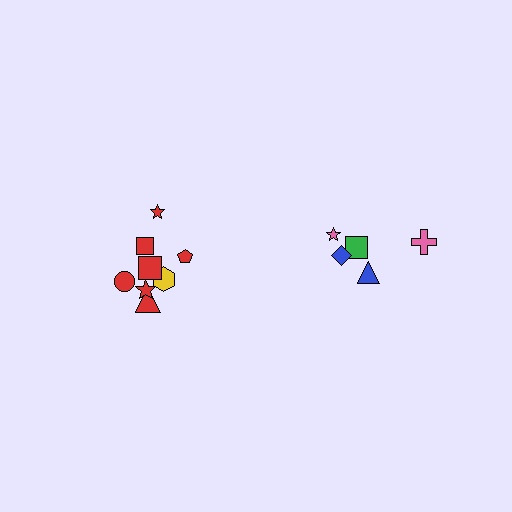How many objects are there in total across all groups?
There are 13 objects.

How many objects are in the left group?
There are 8 objects.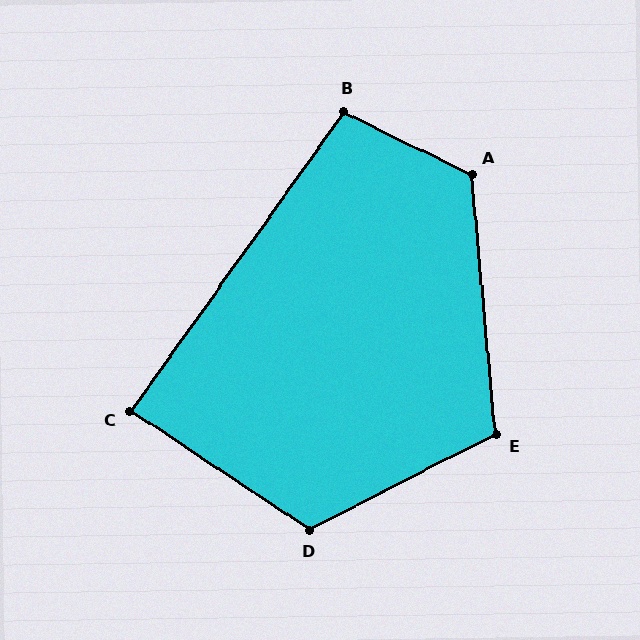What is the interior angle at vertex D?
Approximately 119 degrees (obtuse).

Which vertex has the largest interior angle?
A, at approximately 122 degrees.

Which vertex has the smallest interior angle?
C, at approximately 88 degrees.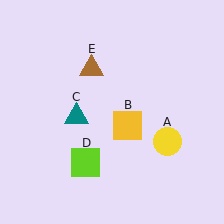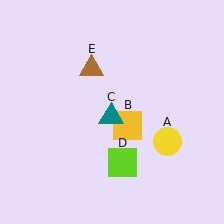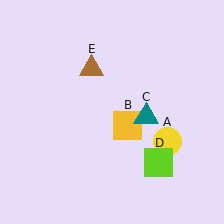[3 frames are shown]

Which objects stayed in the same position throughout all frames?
Yellow circle (object A) and yellow square (object B) and brown triangle (object E) remained stationary.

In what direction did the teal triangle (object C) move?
The teal triangle (object C) moved right.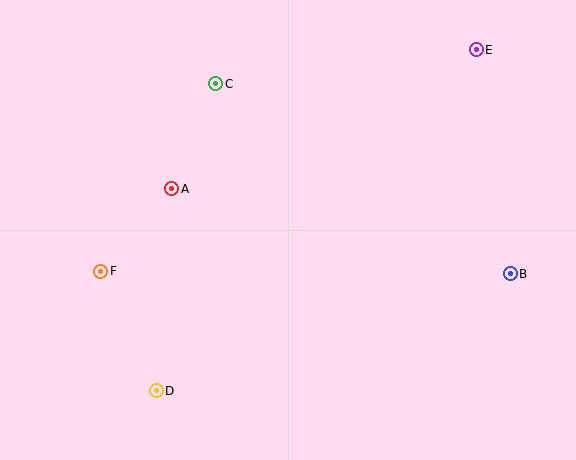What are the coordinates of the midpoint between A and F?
The midpoint between A and F is at (136, 230).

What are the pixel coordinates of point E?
Point E is at (476, 50).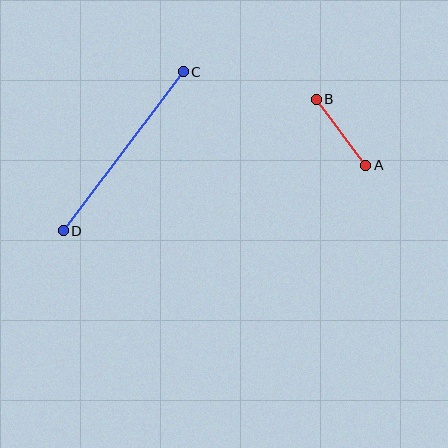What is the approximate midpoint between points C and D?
The midpoint is at approximately (123, 151) pixels.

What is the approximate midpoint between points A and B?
The midpoint is at approximately (341, 132) pixels.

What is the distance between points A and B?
The distance is approximately 82 pixels.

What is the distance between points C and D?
The distance is approximately 199 pixels.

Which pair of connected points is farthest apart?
Points C and D are farthest apart.